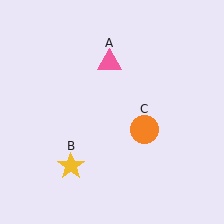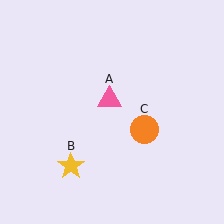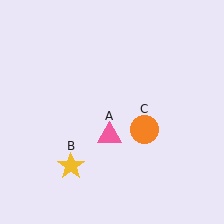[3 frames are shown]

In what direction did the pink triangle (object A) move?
The pink triangle (object A) moved down.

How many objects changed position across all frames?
1 object changed position: pink triangle (object A).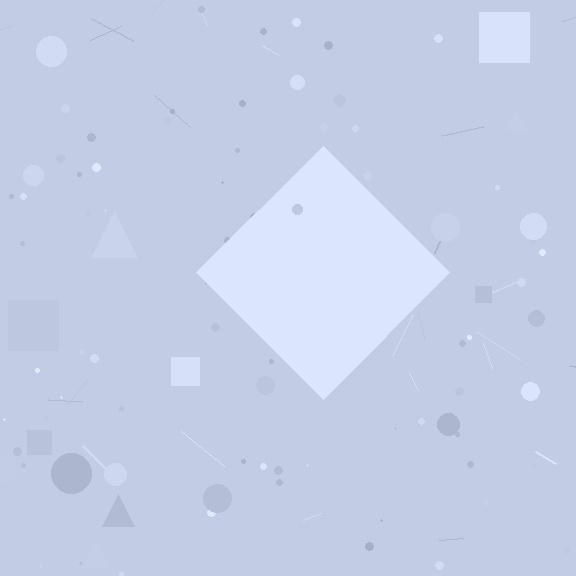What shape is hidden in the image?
A diamond is hidden in the image.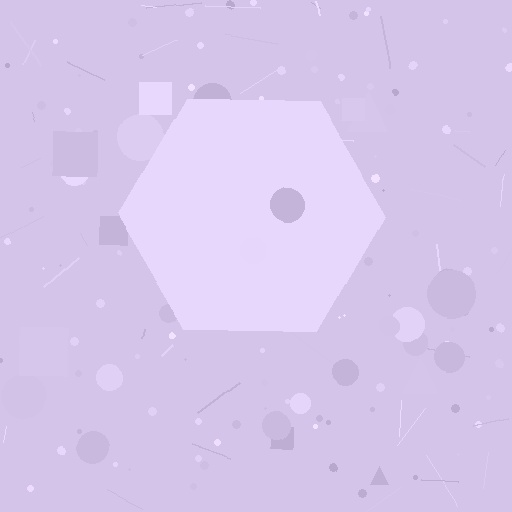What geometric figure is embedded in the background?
A hexagon is embedded in the background.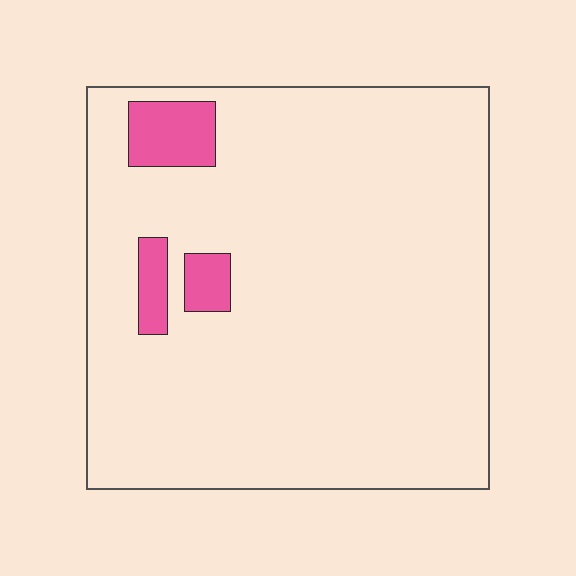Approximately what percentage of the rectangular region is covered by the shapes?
Approximately 5%.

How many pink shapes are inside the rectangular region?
3.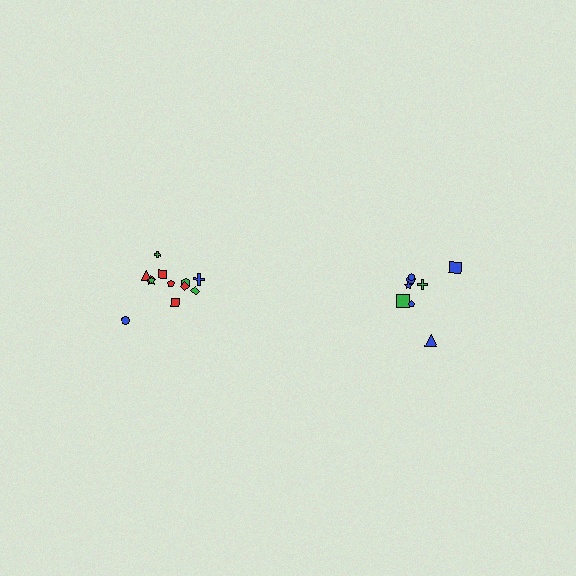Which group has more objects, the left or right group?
The left group.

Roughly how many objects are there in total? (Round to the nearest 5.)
Roughly 20 objects in total.